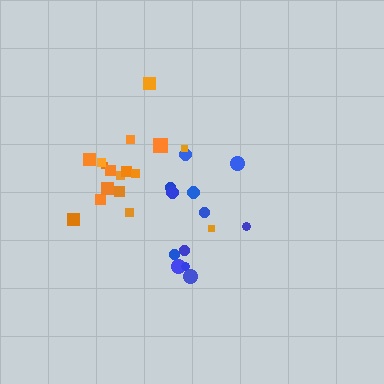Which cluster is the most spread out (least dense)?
Blue.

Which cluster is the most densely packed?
Orange.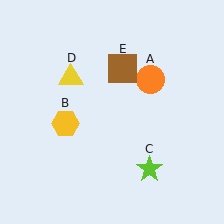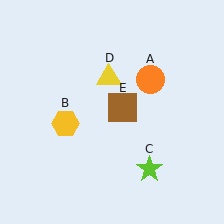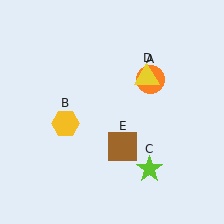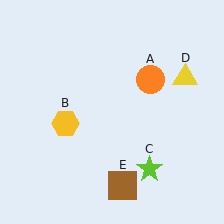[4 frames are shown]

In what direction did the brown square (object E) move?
The brown square (object E) moved down.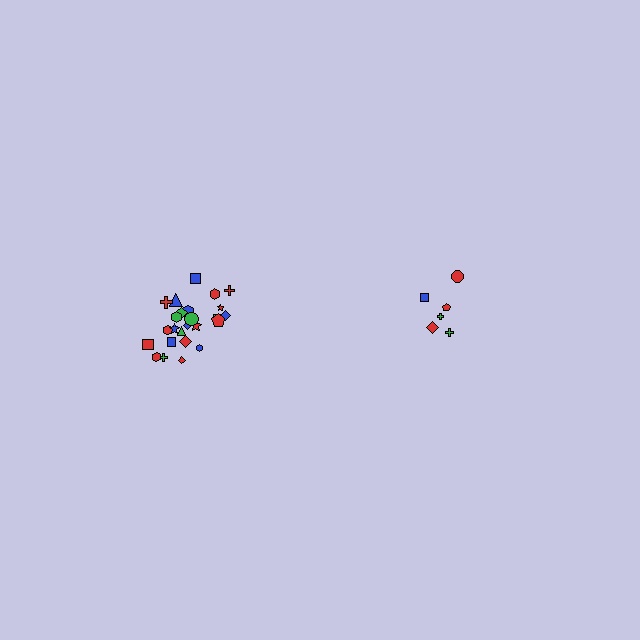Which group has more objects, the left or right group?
The left group.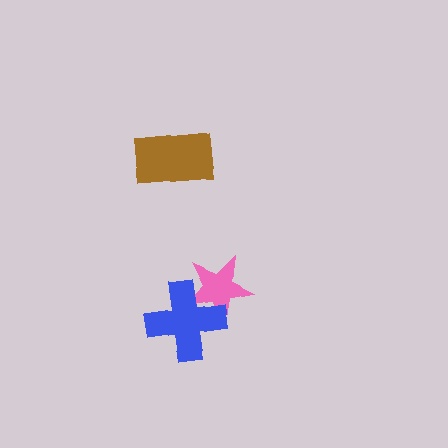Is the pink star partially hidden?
Yes, it is partially covered by another shape.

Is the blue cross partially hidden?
No, no other shape covers it.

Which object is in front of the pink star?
The blue cross is in front of the pink star.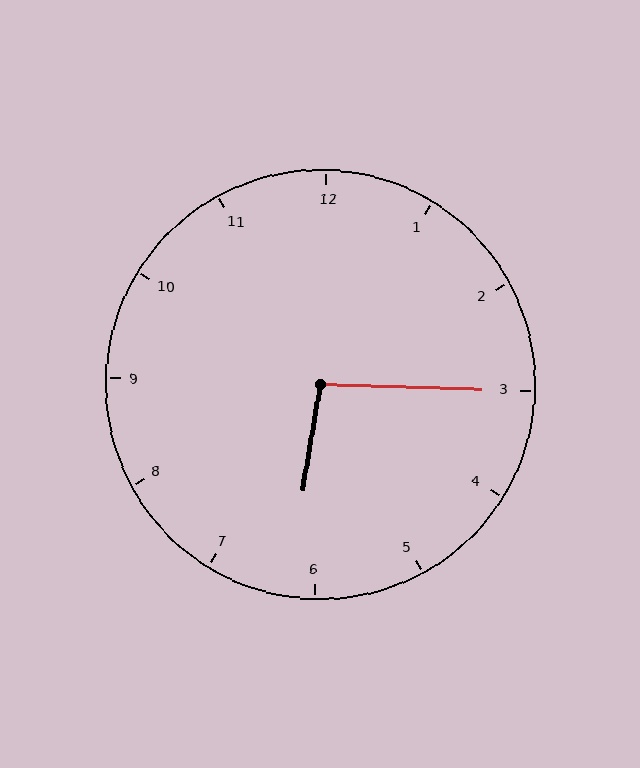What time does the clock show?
6:15.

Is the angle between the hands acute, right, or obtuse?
It is obtuse.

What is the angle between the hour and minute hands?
Approximately 98 degrees.